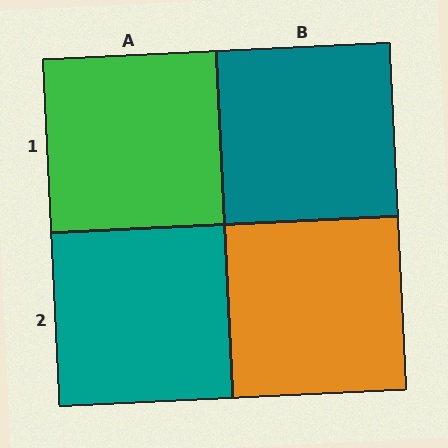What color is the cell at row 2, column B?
Orange.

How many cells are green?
1 cell is green.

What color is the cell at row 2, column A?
Teal.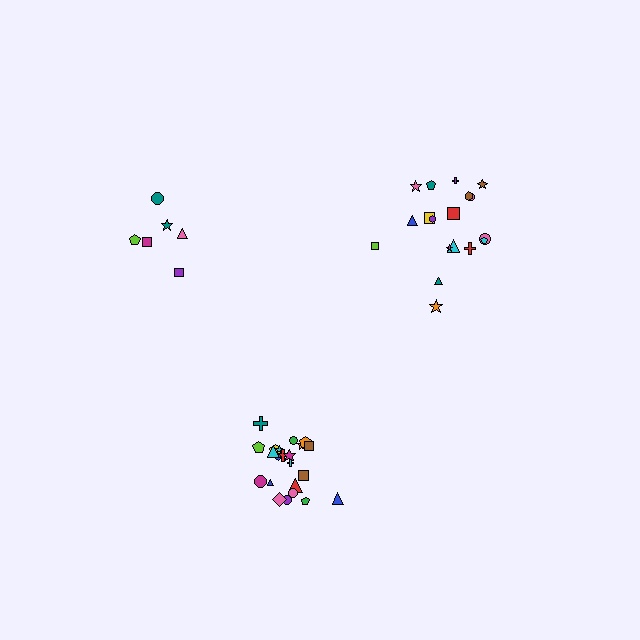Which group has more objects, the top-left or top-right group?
The top-right group.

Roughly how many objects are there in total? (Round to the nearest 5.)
Roughly 45 objects in total.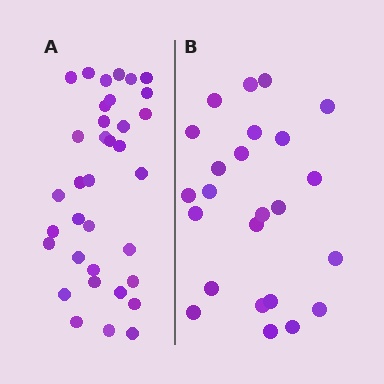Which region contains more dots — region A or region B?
Region A (the left region) has more dots.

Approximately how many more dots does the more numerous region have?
Region A has roughly 12 or so more dots than region B.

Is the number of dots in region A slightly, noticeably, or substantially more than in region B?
Region A has substantially more. The ratio is roughly 1.5 to 1.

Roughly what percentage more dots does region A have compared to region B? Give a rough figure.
About 45% more.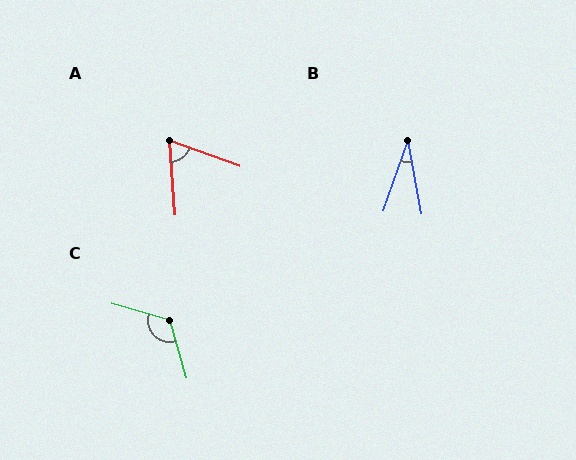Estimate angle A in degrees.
Approximately 66 degrees.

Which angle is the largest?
C, at approximately 122 degrees.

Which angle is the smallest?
B, at approximately 30 degrees.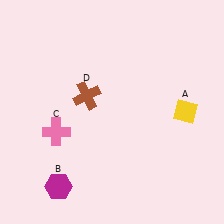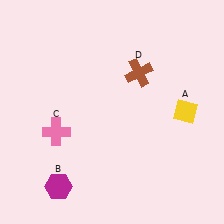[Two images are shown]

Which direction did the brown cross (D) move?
The brown cross (D) moved right.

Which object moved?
The brown cross (D) moved right.